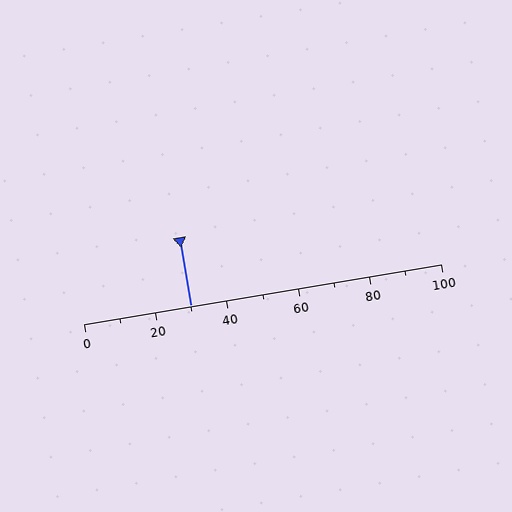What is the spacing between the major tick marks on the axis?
The major ticks are spaced 20 apart.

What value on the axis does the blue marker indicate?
The marker indicates approximately 30.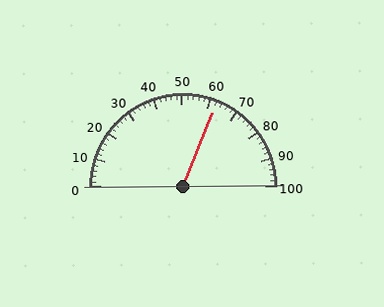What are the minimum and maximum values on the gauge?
The gauge ranges from 0 to 100.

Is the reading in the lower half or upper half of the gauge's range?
The reading is in the upper half of the range (0 to 100).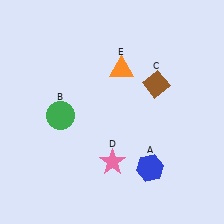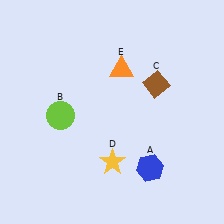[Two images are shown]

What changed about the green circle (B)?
In Image 1, B is green. In Image 2, it changed to lime.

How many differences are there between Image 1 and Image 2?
There are 2 differences between the two images.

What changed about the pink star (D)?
In Image 1, D is pink. In Image 2, it changed to yellow.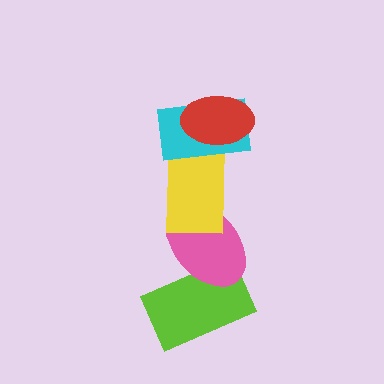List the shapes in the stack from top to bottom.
From top to bottom: the red ellipse, the cyan rectangle, the yellow rectangle, the pink ellipse, the lime rectangle.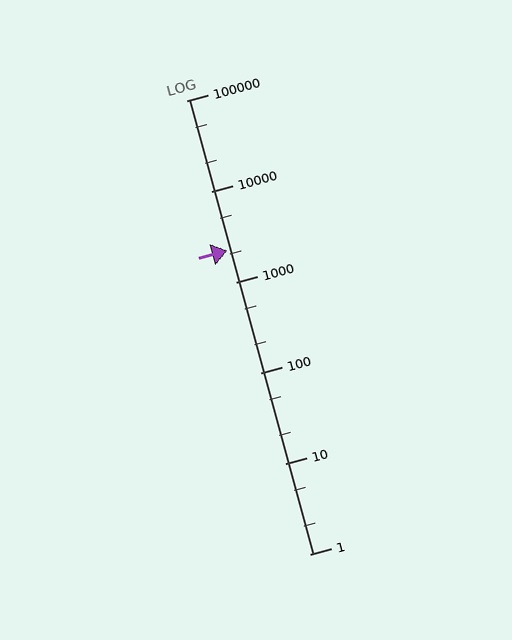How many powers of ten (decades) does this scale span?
The scale spans 5 decades, from 1 to 100000.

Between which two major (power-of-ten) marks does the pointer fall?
The pointer is between 1000 and 10000.